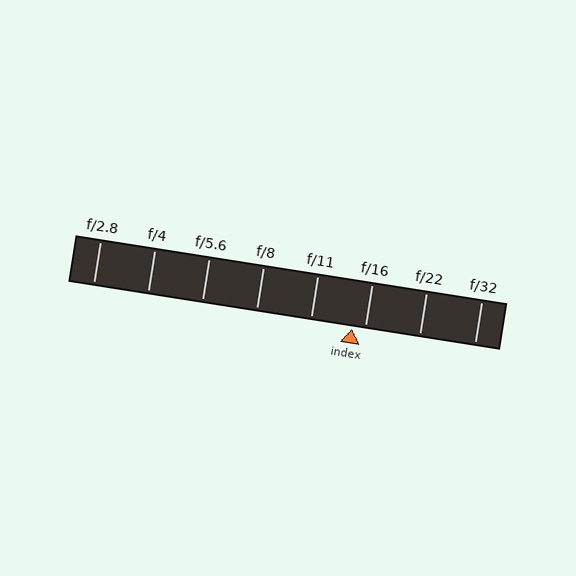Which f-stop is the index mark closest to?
The index mark is closest to f/16.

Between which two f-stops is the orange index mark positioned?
The index mark is between f/11 and f/16.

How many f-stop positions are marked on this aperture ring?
There are 8 f-stop positions marked.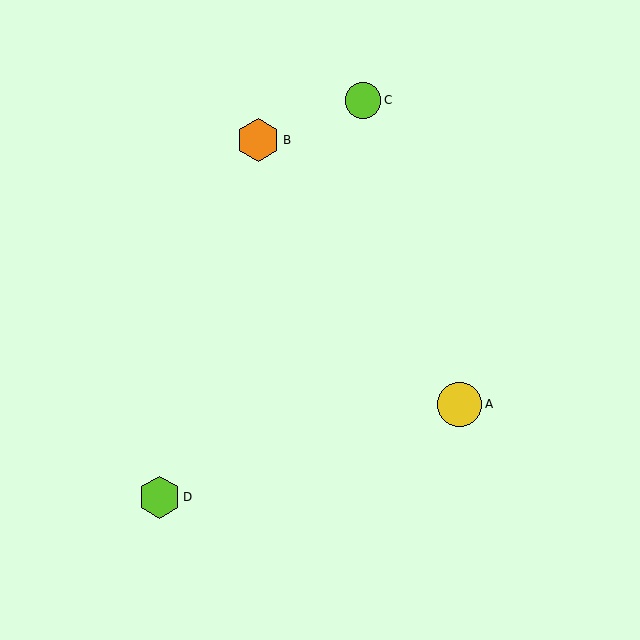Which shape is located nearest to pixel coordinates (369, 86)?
The lime circle (labeled C) at (363, 100) is nearest to that location.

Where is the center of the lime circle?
The center of the lime circle is at (363, 100).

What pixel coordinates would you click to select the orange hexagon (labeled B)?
Click at (258, 140) to select the orange hexagon B.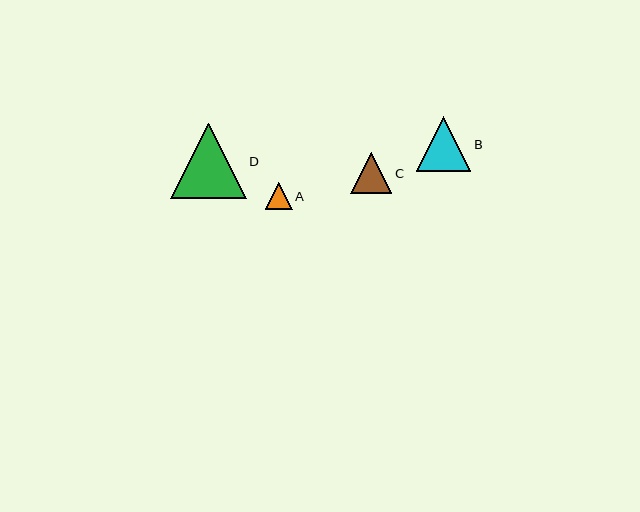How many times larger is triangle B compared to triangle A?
Triangle B is approximately 2.0 times the size of triangle A.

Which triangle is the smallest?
Triangle A is the smallest with a size of approximately 27 pixels.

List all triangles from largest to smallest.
From largest to smallest: D, B, C, A.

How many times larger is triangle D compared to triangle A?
Triangle D is approximately 2.8 times the size of triangle A.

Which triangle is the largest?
Triangle D is the largest with a size of approximately 76 pixels.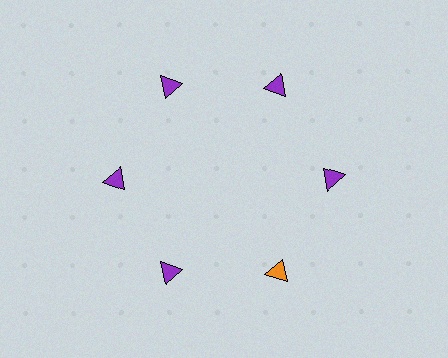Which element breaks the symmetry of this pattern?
The orange triangle at roughly the 5 o'clock position breaks the symmetry. All other shapes are purple triangles.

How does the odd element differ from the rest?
It has a different color: orange instead of purple.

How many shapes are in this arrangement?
There are 6 shapes arranged in a ring pattern.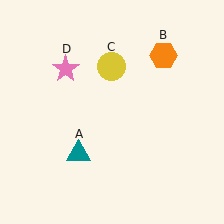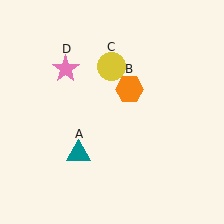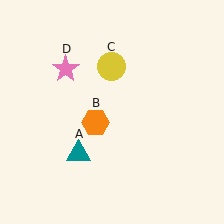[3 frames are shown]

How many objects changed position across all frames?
1 object changed position: orange hexagon (object B).